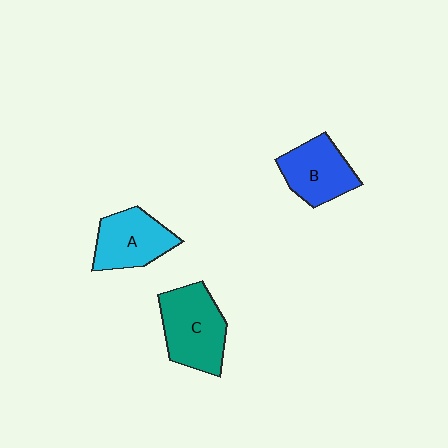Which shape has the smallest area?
Shape B (blue).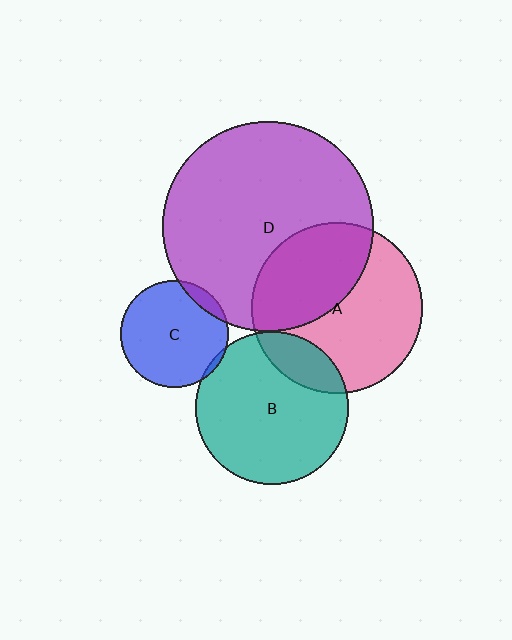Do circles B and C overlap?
Yes.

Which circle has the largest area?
Circle D (purple).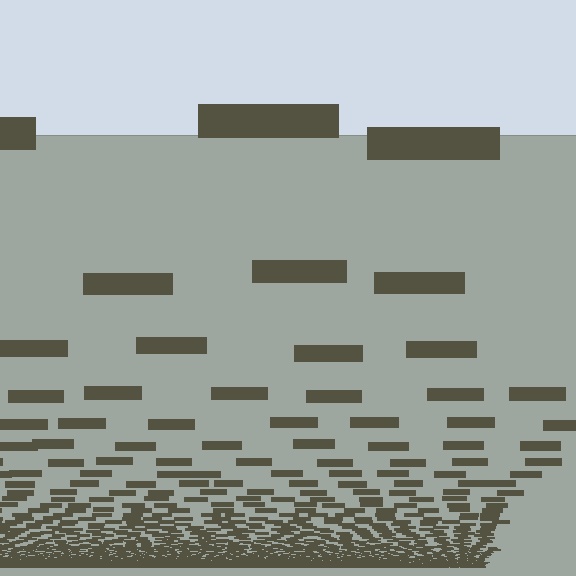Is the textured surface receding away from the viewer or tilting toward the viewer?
The surface appears to tilt toward the viewer. Texture elements get larger and sparser toward the top.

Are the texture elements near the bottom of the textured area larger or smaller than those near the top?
Smaller. The gradient is inverted — elements near the bottom are smaller and denser.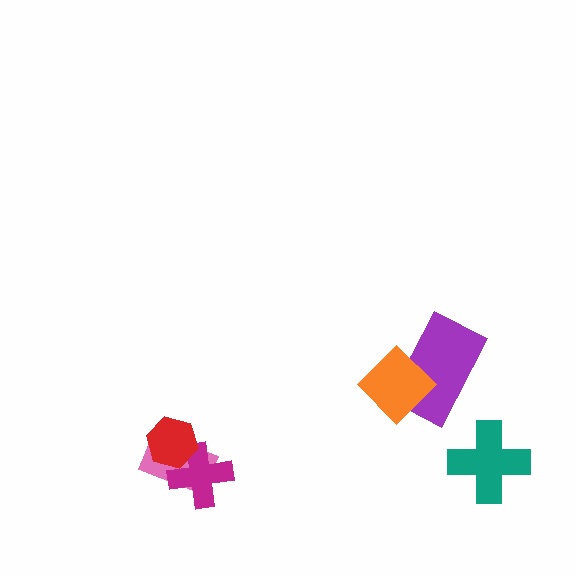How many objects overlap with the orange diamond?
1 object overlaps with the orange diamond.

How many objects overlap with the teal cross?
0 objects overlap with the teal cross.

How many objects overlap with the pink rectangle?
2 objects overlap with the pink rectangle.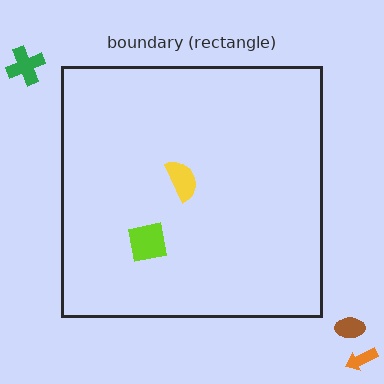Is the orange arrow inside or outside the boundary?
Outside.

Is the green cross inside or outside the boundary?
Outside.